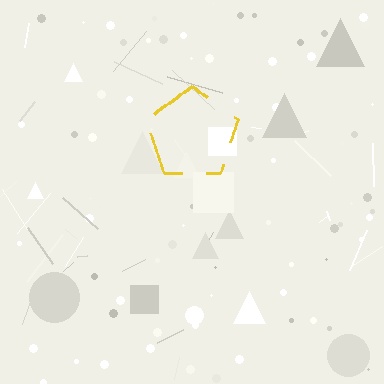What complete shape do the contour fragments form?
The contour fragments form a pentagon.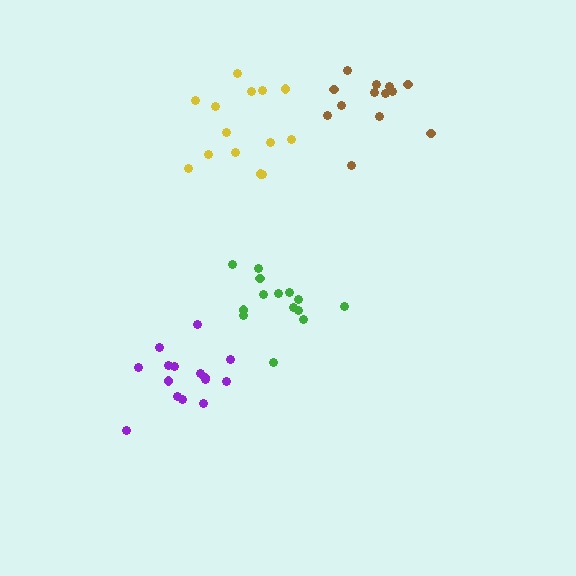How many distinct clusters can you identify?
There are 4 distinct clusters.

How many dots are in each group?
Group 1: 14 dots, Group 2: 14 dots, Group 3: 15 dots, Group 4: 13 dots (56 total).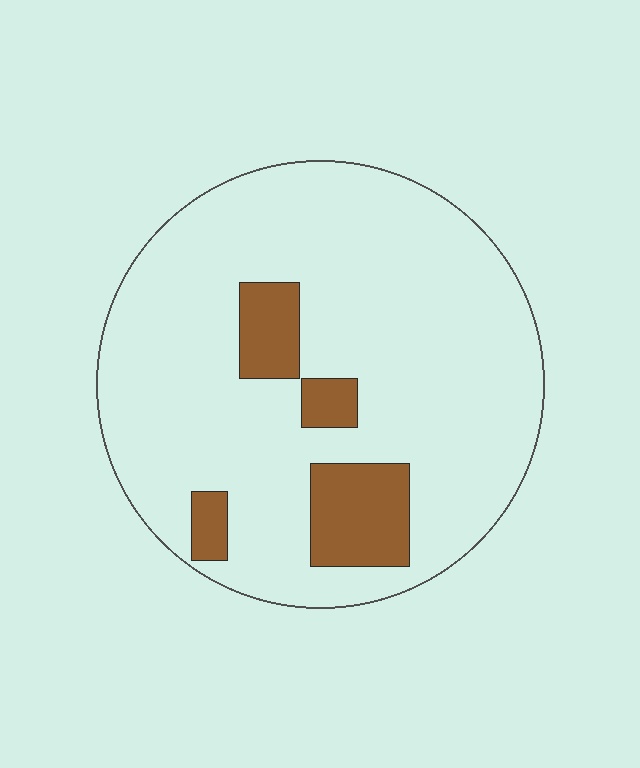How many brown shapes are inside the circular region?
4.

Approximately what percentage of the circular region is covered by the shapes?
Approximately 15%.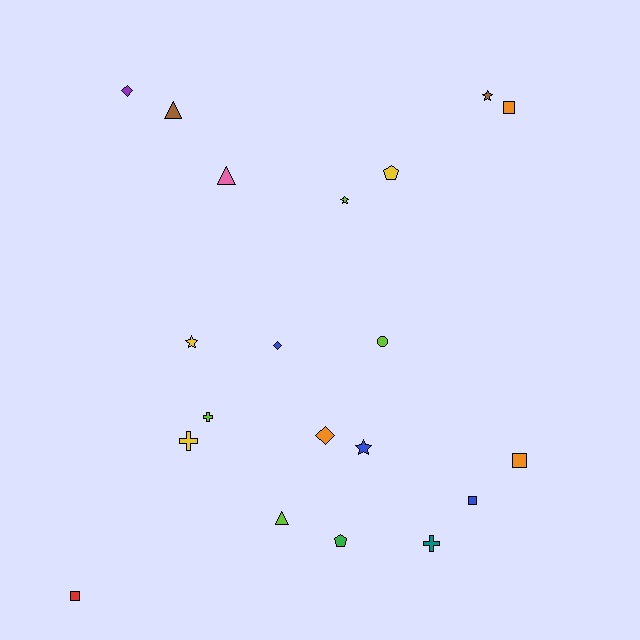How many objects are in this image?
There are 20 objects.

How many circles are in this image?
There is 1 circle.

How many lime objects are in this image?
There are 4 lime objects.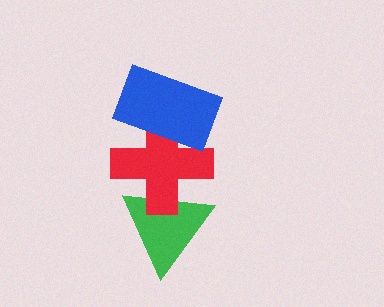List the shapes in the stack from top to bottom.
From top to bottom: the blue rectangle, the red cross, the green triangle.